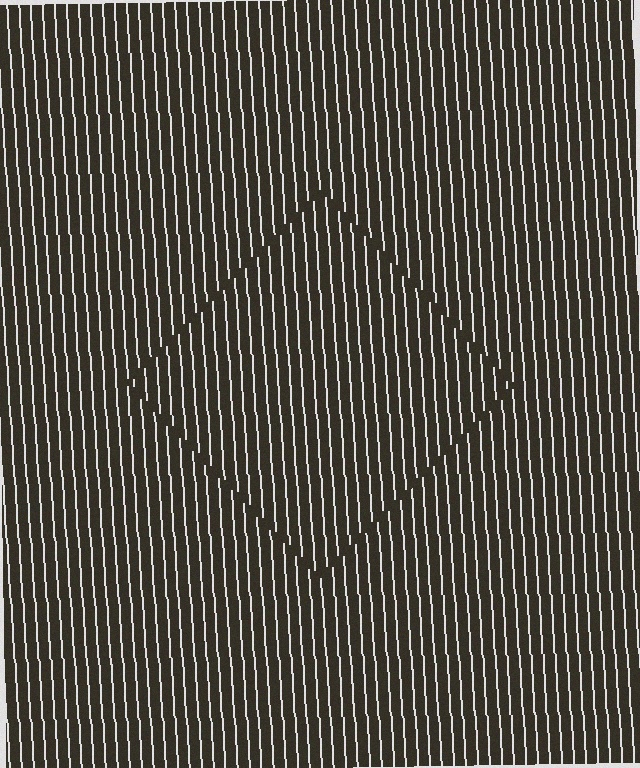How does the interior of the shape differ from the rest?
The interior of the shape contains the same grating, shifted by half a period — the contour is defined by the phase discontinuity where line-ends from the inner and outer gratings abut.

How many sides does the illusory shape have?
4 sides — the line-ends trace a square.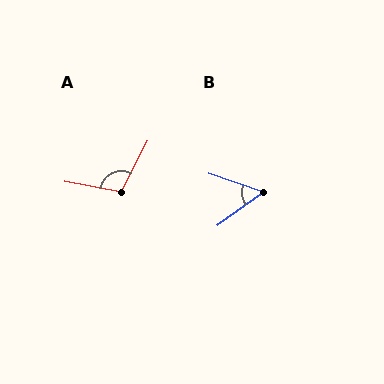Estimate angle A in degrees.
Approximately 107 degrees.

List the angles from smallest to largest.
B (54°), A (107°).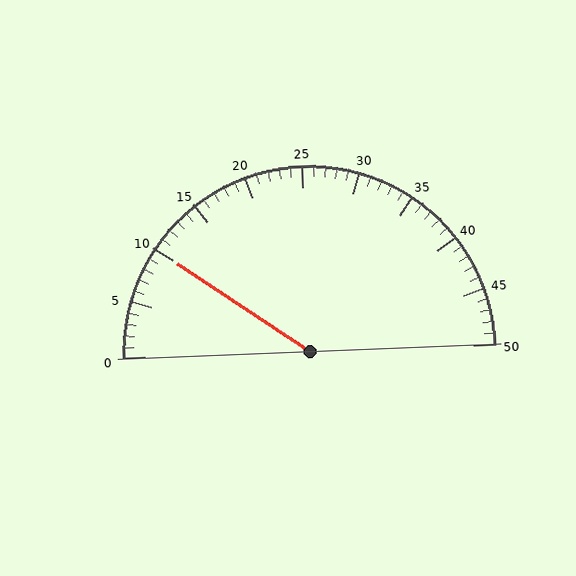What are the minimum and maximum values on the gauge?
The gauge ranges from 0 to 50.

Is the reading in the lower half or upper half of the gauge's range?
The reading is in the lower half of the range (0 to 50).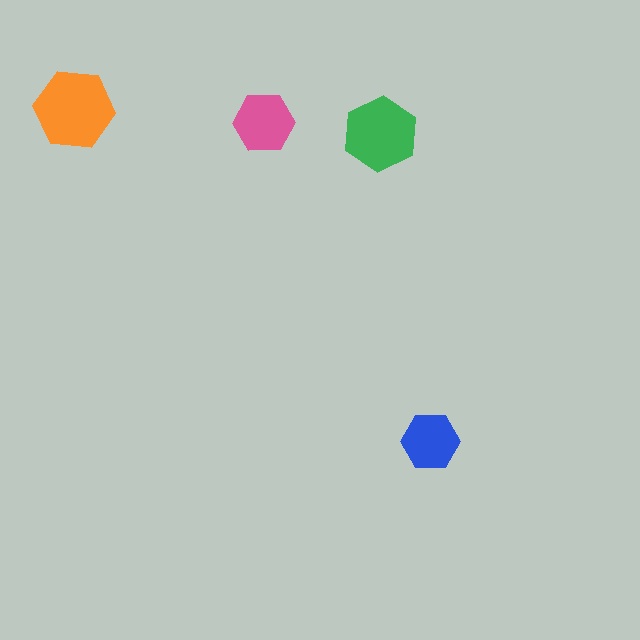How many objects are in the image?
There are 4 objects in the image.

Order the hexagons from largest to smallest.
the orange one, the green one, the pink one, the blue one.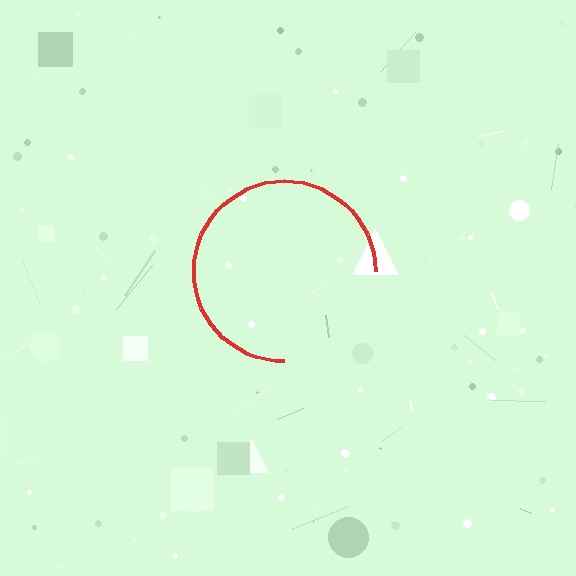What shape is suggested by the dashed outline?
The dashed outline suggests a circle.